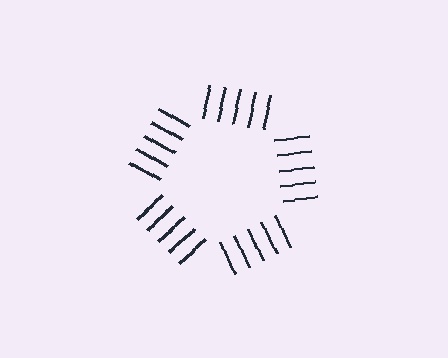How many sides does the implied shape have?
5 sides — the line-ends trace a pentagon.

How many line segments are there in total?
25 — 5 along each of the 5 edges.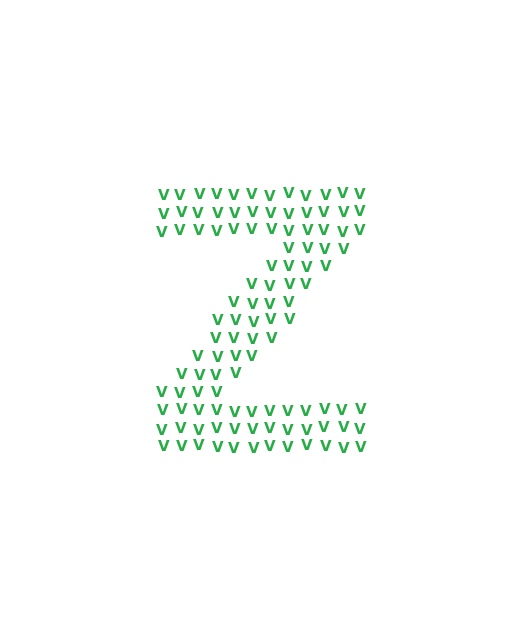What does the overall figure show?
The overall figure shows the letter Z.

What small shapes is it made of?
It is made of small letter V's.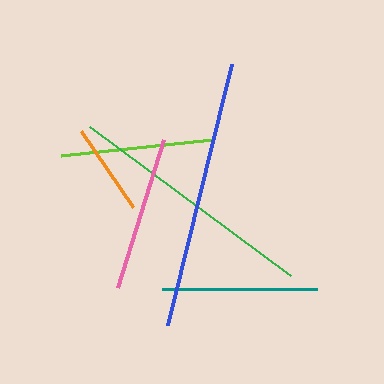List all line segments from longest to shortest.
From longest to shortest: blue, green, pink, teal, lime, orange.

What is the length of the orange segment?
The orange segment is approximately 92 pixels long.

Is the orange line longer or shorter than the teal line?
The teal line is longer than the orange line.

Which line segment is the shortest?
The orange line is the shortest at approximately 92 pixels.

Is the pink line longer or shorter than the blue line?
The blue line is longer than the pink line.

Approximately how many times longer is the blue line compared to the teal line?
The blue line is approximately 1.7 times the length of the teal line.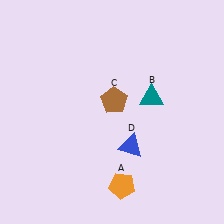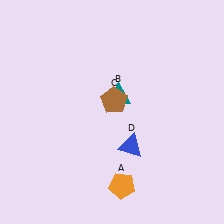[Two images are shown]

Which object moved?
The teal triangle (B) moved left.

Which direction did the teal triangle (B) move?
The teal triangle (B) moved left.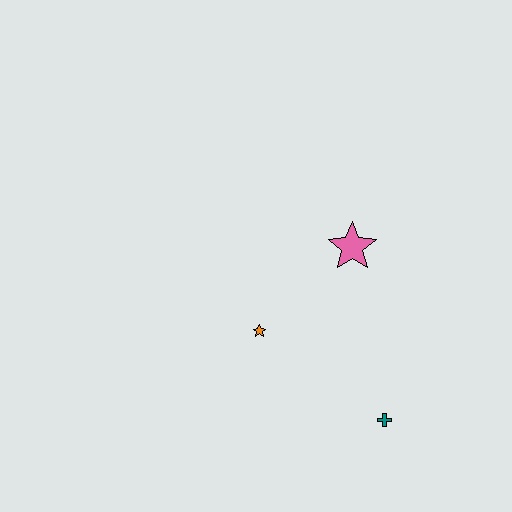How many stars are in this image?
There are 2 stars.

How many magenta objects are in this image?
There are no magenta objects.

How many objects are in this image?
There are 3 objects.